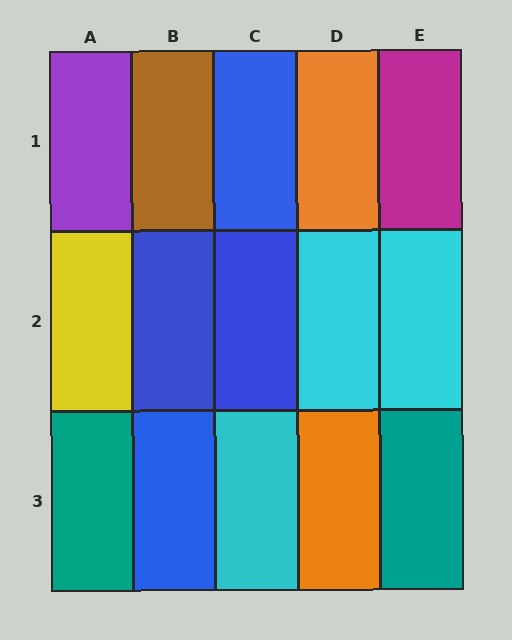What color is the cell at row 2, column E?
Cyan.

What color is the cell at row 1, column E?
Magenta.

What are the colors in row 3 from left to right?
Teal, blue, cyan, orange, teal.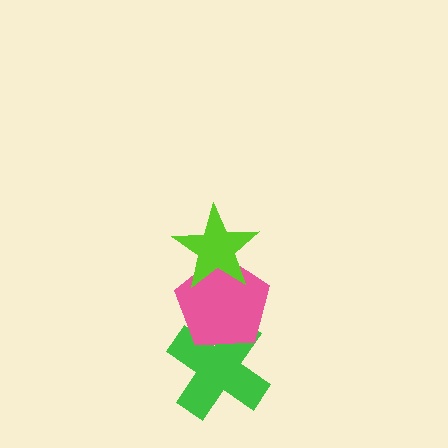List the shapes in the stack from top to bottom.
From top to bottom: the lime star, the pink pentagon, the green cross.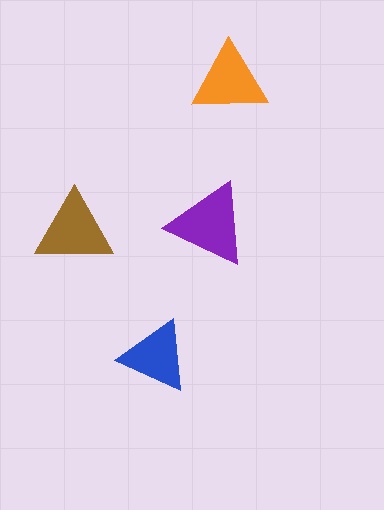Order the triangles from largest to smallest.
the purple one, the brown one, the orange one, the blue one.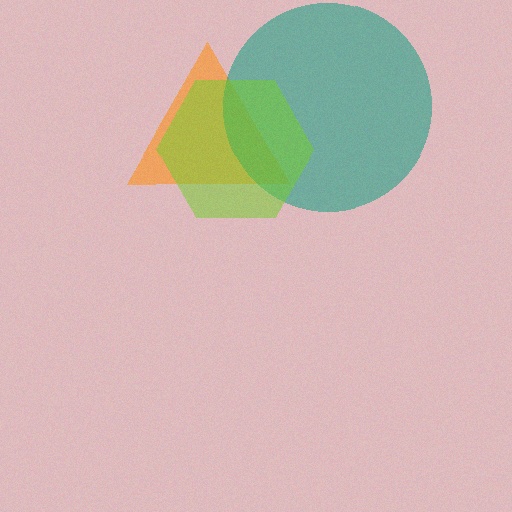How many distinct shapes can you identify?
There are 3 distinct shapes: an orange triangle, a teal circle, a lime hexagon.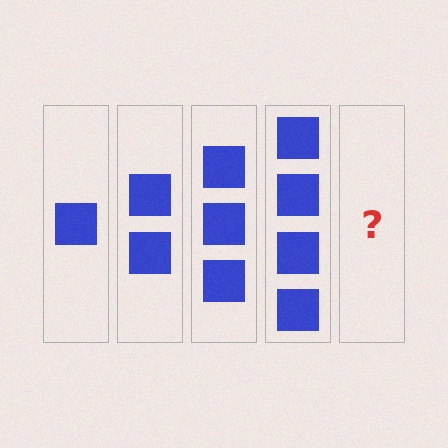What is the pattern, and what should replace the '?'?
The pattern is that each step adds one more square. The '?' should be 5 squares.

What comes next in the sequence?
The next element should be 5 squares.